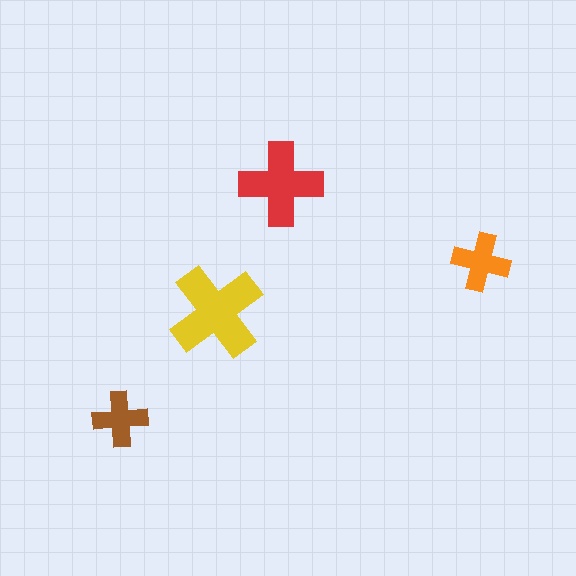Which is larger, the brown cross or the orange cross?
The orange one.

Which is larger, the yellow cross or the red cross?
The yellow one.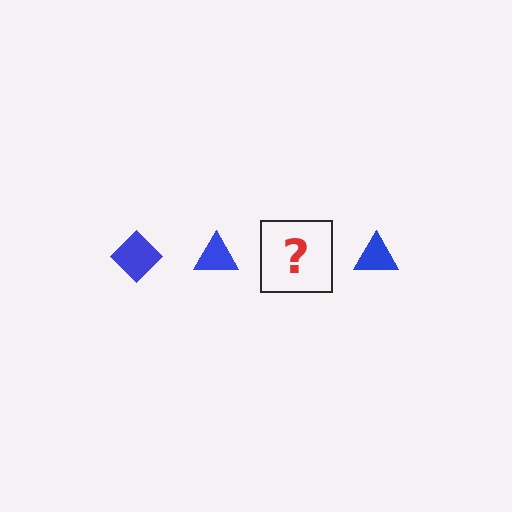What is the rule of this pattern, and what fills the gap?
The rule is that the pattern cycles through diamond, triangle shapes in blue. The gap should be filled with a blue diamond.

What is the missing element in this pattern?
The missing element is a blue diamond.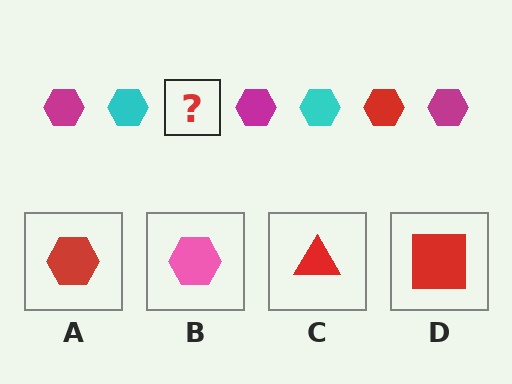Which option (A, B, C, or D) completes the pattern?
A.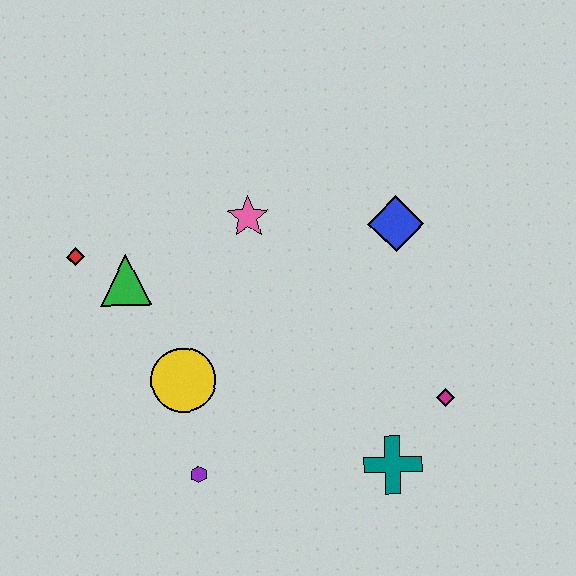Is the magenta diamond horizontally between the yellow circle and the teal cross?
No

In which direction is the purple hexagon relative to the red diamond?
The purple hexagon is below the red diamond.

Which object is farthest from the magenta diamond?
The red diamond is farthest from the magenta diamond.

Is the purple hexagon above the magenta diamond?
No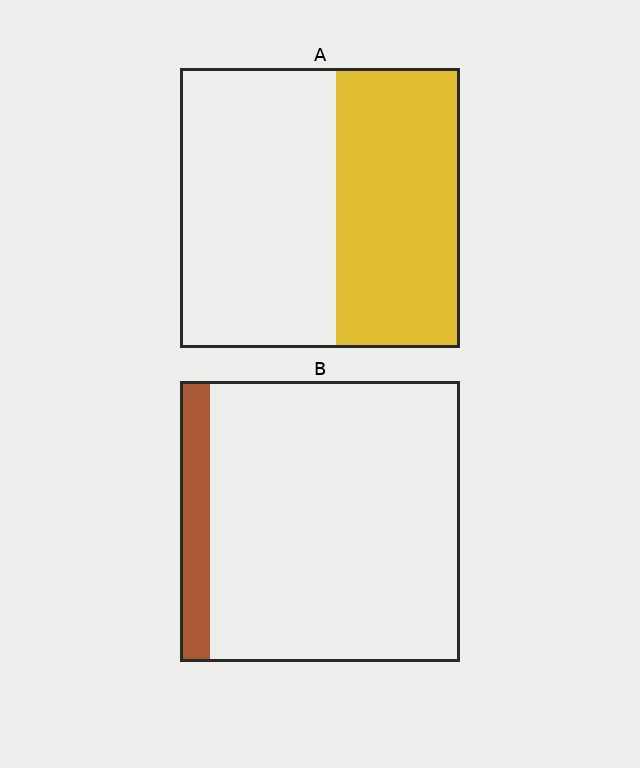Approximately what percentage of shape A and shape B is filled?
A is approximately 45% and B is approximately 10%.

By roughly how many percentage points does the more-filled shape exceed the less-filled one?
By roughly 35 percentage points (A over B).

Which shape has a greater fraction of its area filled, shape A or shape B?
Shape A.